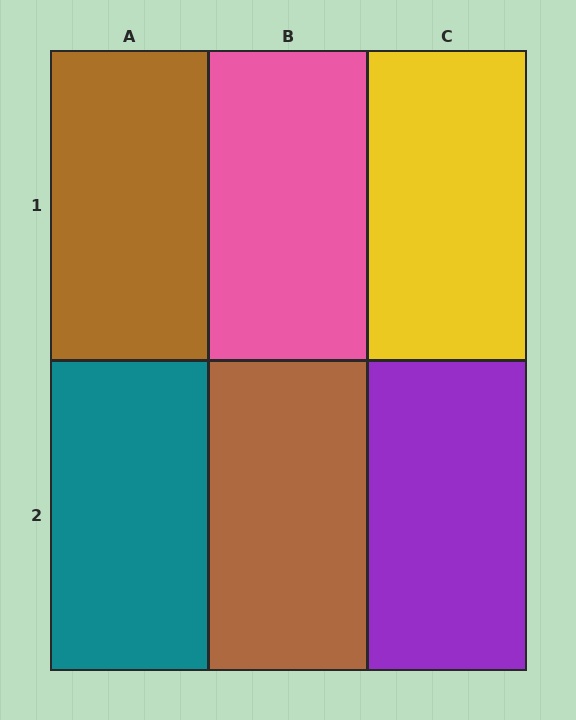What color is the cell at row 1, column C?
Yellow.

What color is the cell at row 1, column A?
Brown.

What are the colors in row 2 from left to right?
Teal, brown, purple.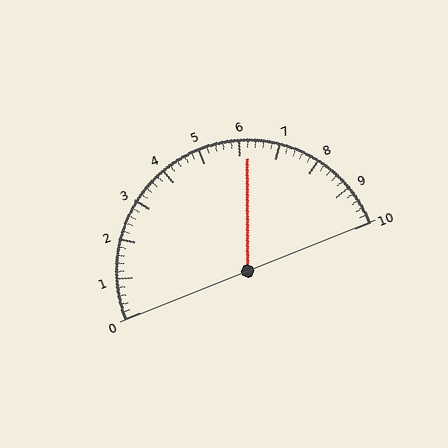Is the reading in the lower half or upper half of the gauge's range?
The reading is in the upper half of the range (0 to 10).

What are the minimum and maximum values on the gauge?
The gauge ranges from 0 to 10.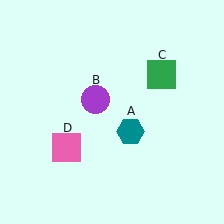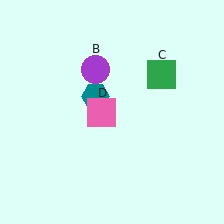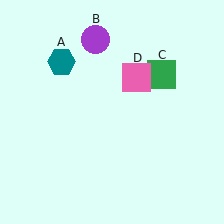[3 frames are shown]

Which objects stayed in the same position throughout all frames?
Green square (object C) remained stationary.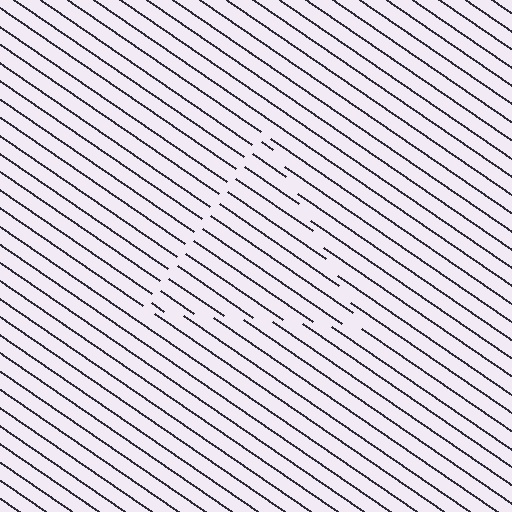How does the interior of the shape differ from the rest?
The interior of the shape contains the same grating, shifted by half a period — the contour is defined by the phase discontinuity where line-ends from the inner and outer gratings abut.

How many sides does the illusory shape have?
3 sides — the line-ends trace a triangle.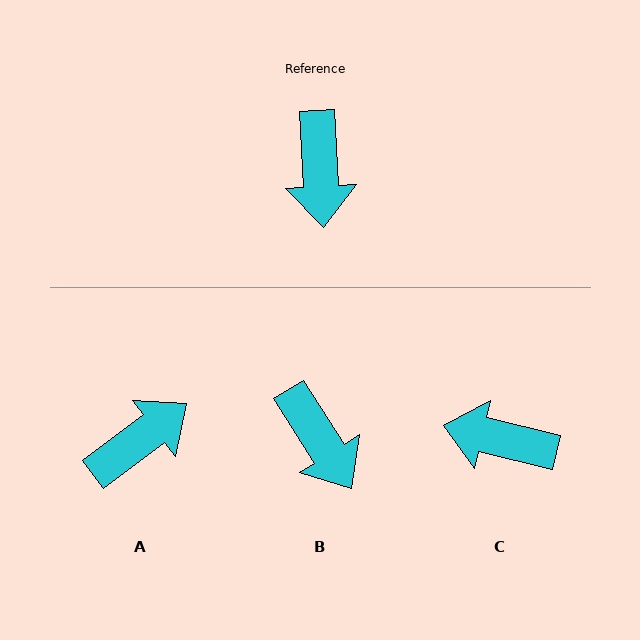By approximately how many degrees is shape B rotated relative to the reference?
Approximately 29 degrees counter-clockwise.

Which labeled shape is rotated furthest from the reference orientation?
A, about 124 degrees away.